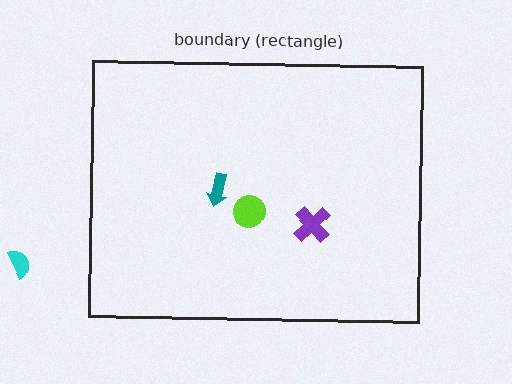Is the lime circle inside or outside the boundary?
Inside.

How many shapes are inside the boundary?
3 inside, 1 outside.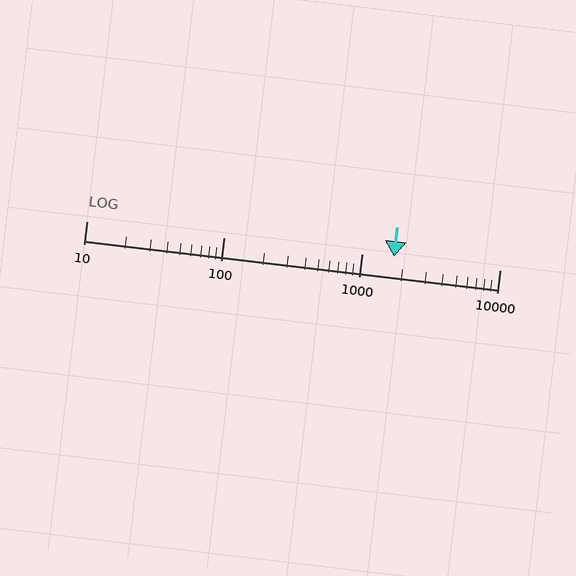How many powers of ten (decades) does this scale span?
The scale spans 3 decades, from 10 to 10000.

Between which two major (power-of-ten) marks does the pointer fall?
The pointer is between 1000 and 10000.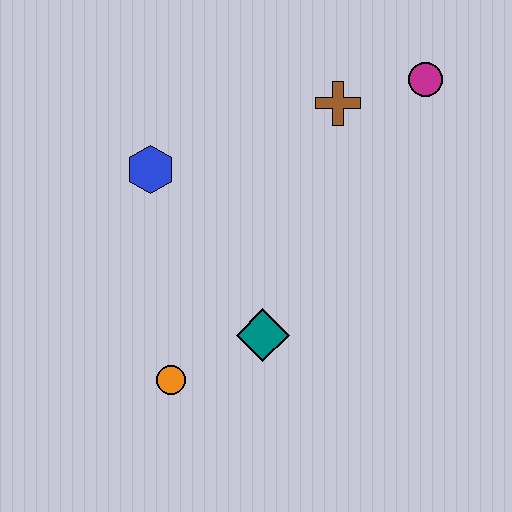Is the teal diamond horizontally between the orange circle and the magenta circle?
Yes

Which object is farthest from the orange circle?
The magenta circle is farthest from the orange circle.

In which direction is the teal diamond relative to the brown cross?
The teal diamond is below the brown cross.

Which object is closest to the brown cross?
The magenta circle is closest to the brown cross.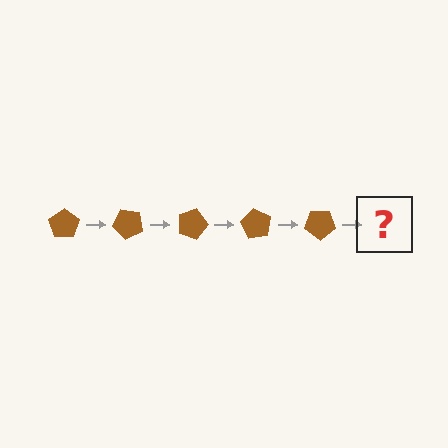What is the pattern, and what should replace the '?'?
The pattern is that the pentagon rotates 45 degrees each step. The '?' should be a brown pentagon rotated 225 degrees.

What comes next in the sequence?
The next element should be a brown pentagon rotated 225 degrees.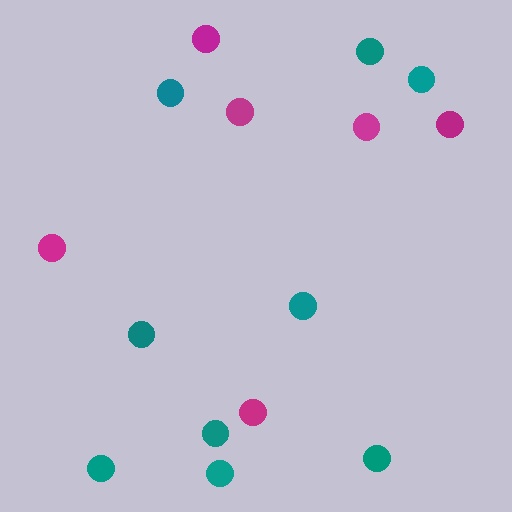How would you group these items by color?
There are 2 groups: one group of teal circles (9) and one group of magenta circles (6).